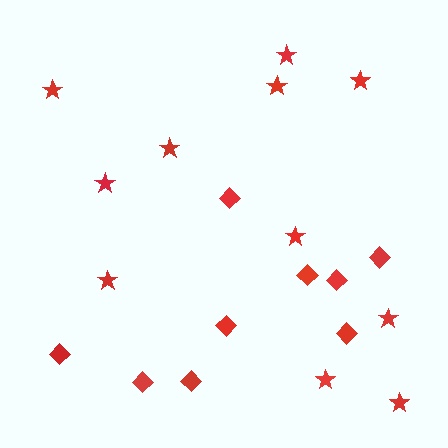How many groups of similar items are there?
There are 2 groups: one group of stars (11) and one group of diamonds (9).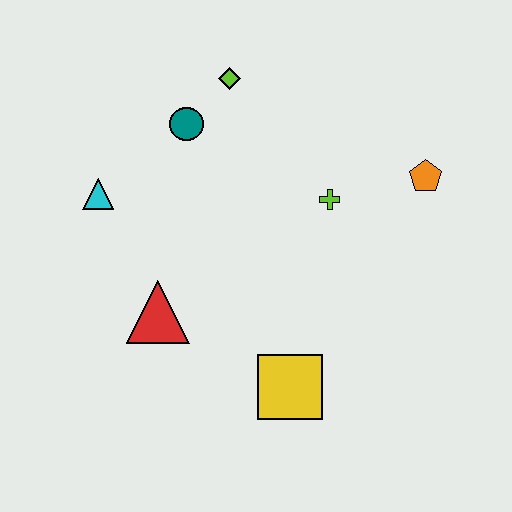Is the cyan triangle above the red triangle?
Yes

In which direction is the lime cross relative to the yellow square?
The lime cross is above the yellow square.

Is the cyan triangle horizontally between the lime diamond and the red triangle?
No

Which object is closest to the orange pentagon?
The lime cross is closest to the orange pentagon.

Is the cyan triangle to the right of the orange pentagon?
No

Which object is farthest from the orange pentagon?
The cyan triangle is farthest from the orange pentagon.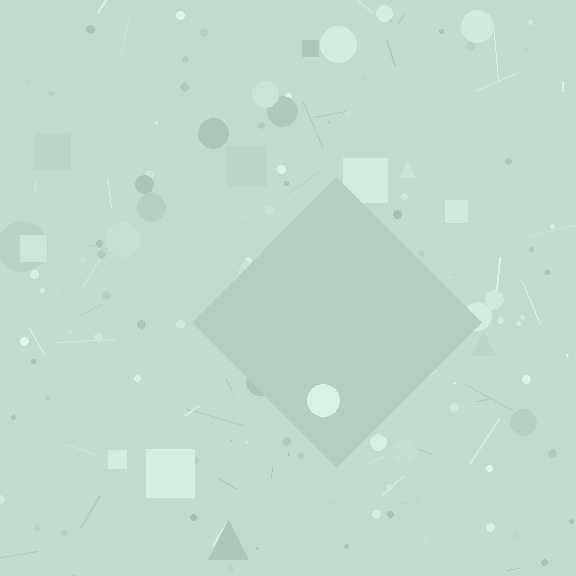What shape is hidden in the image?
A diamond is hidden in the image.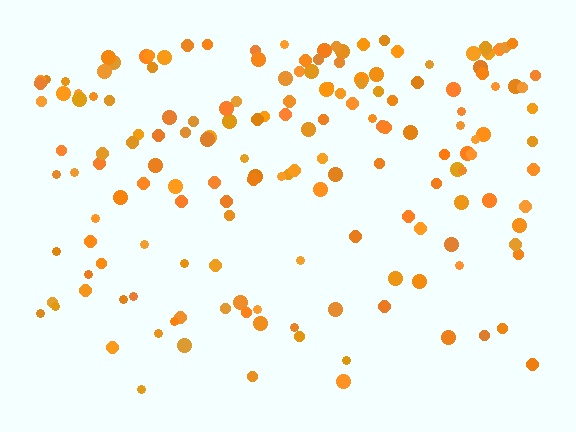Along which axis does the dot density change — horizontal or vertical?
Vertical.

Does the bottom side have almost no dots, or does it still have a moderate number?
Still a moderate number, just noticeably fewer than the top.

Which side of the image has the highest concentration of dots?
The top.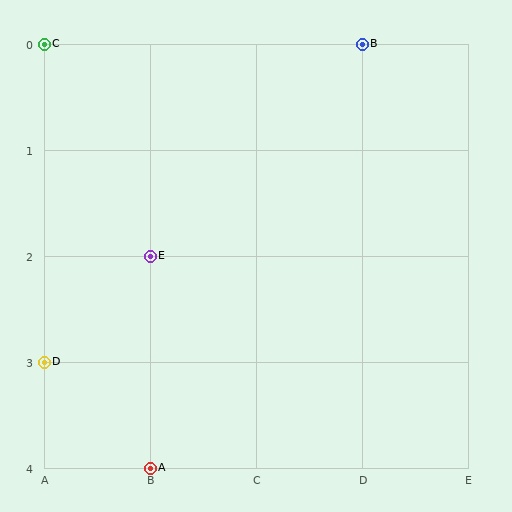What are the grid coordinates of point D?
Point D is at grid coordinates (A, 3).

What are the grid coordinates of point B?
Point B is at grid coordinates (D, 0).